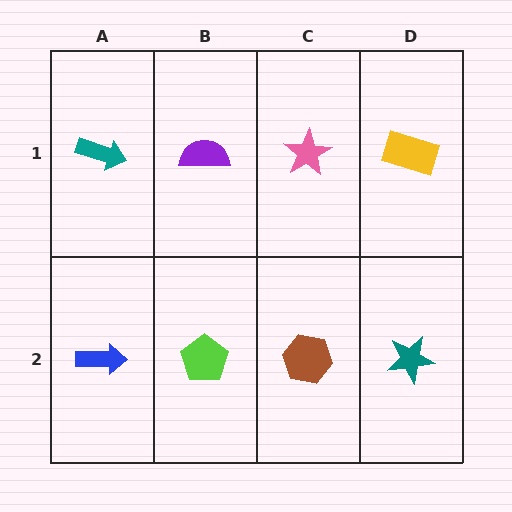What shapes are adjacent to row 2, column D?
A yellow rectangle (row 1, column D), a brown hexagon (row 2, column C).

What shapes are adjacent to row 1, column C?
A brown hexagon (row 2, column C), a purple semicircle (row 1, column B), a yellow rectangle (row 1, column D).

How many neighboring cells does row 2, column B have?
3.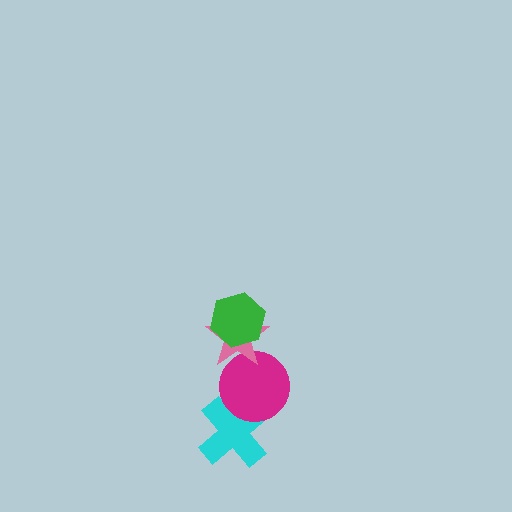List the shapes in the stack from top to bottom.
From top to bottom: the green hexagon, the pink star, the magenta circle, the cyan cross.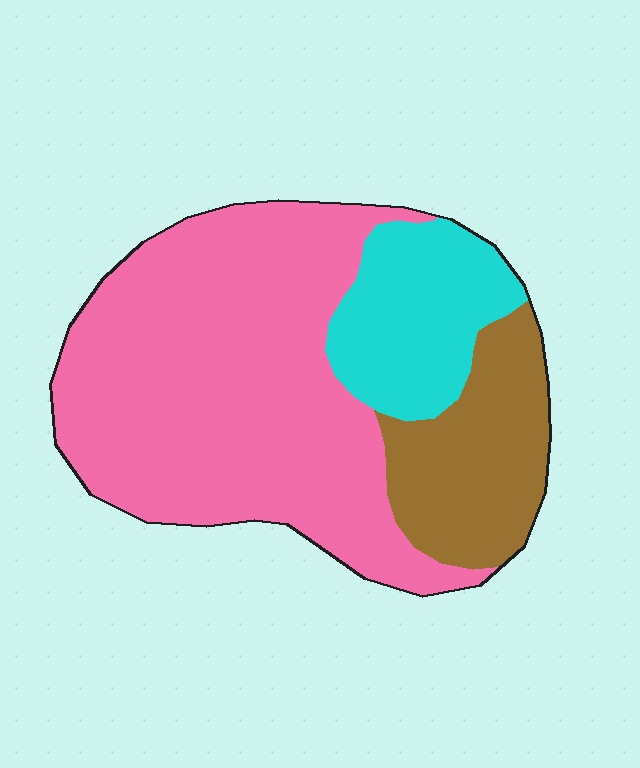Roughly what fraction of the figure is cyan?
Cyan covers roughly 20% of the figure.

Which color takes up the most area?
Pink, at roughly 65%.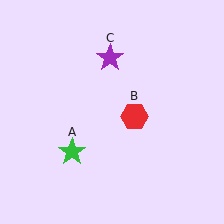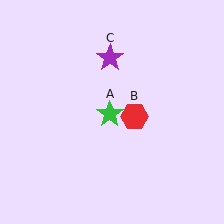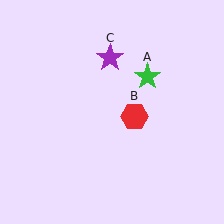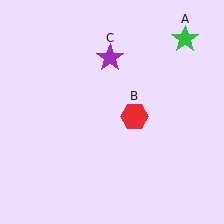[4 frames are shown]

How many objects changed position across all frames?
1 object changed position: green star (object A).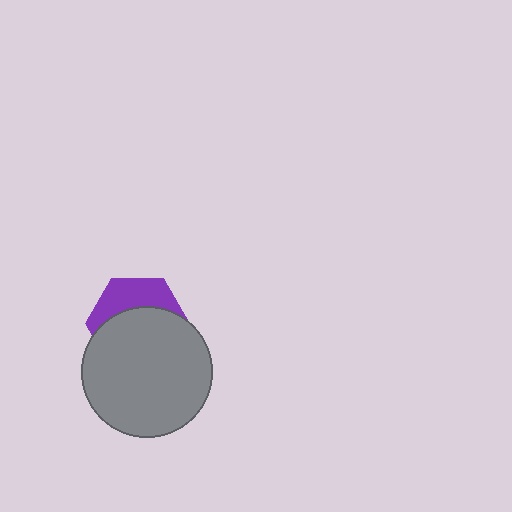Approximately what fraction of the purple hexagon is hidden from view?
Roughly 64% of the purple hexagon is hidden behind the gray circle.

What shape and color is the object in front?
The object in front is a gray circle.